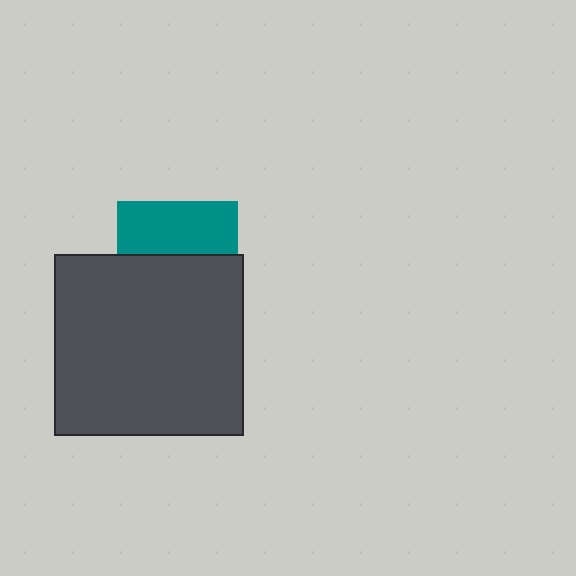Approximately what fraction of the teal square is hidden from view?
Roughly 57% of the teal square is hidden behind the dark gray rectangle.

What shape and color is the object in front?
The object in front is a dark gray rectangle.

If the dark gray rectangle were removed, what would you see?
You would see the complete teal square.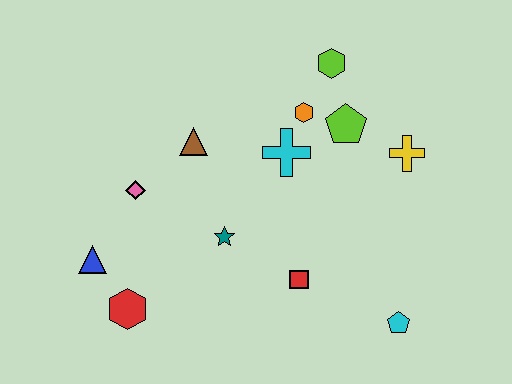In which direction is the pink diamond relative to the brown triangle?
The pink diamond is to the left of the brown triangle.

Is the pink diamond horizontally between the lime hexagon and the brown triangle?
No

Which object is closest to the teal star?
The red square is closest to the teal star.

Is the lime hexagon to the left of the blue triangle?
No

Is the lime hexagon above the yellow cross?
Yes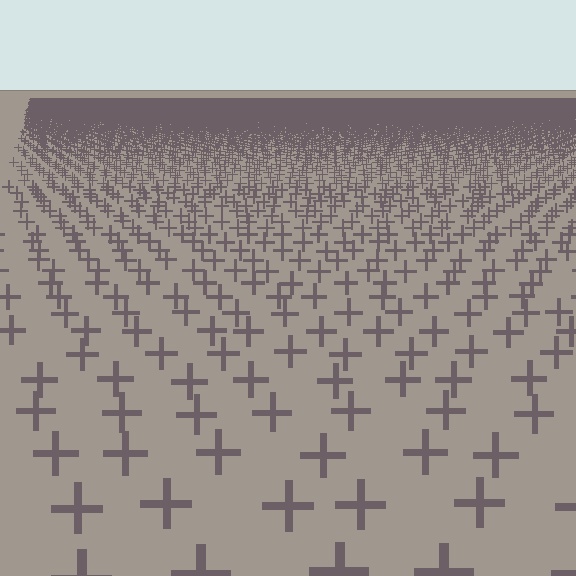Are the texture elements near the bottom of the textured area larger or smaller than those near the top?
Larger. Near the bottom, elements are closer to the viewer and appear at a bigger on-screen size.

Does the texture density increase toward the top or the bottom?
Density increases toward the top.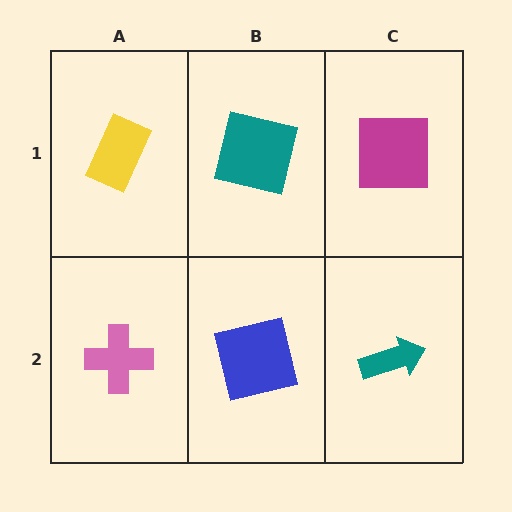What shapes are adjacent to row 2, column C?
A magenta square (row 1, column C), a blue square (row 2, column B).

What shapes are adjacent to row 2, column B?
A teal square (row 1, column B), a pink cross (row 2, column A), a teal arrow (row 2, column C).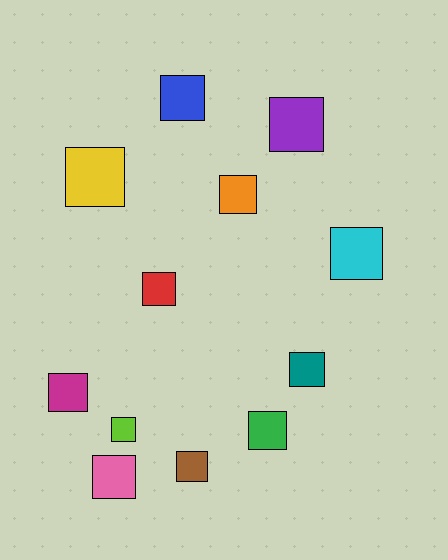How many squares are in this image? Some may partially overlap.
There are 12 squares.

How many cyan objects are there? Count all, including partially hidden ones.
There is 1 cyan object.